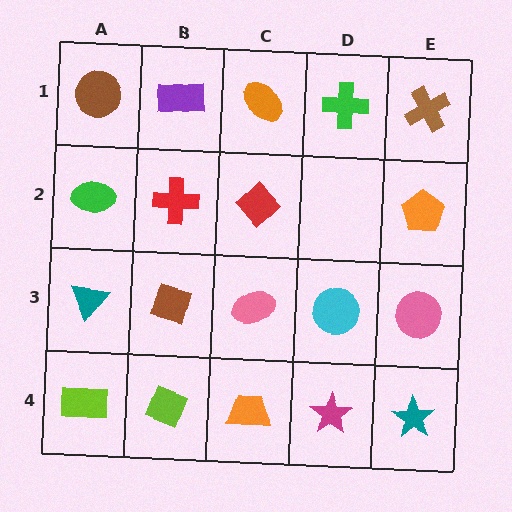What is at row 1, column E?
A brown cross.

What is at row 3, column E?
A pink circle.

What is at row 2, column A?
A green ellipse.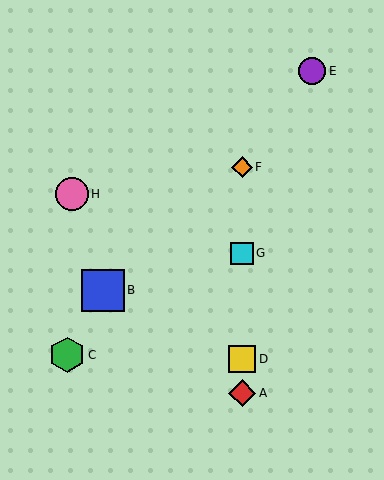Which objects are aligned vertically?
Objects A, D, F, G are aligned vertically.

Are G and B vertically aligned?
No, G is at x≈242 and B is at x≈103.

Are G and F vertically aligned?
Yes, both are at x≈242.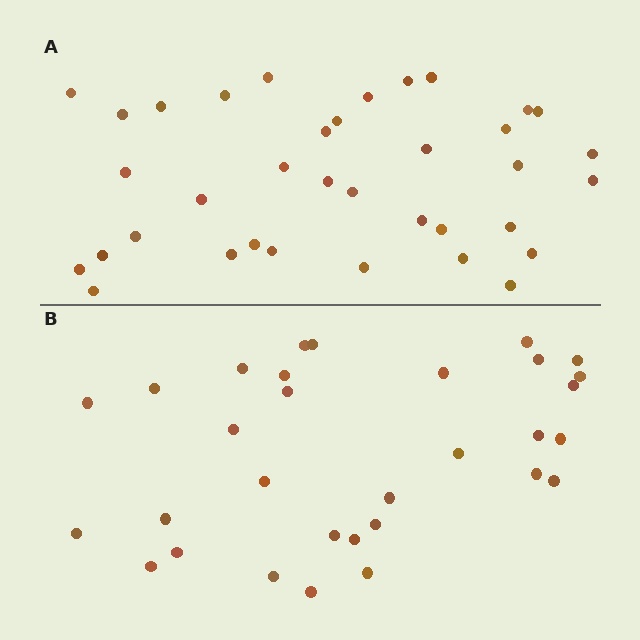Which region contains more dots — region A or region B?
Region A (the top region) has more dots.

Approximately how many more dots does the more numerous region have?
Region A has about 5 more dots than region B.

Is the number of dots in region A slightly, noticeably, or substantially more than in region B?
Region A has only slightly more — the two regions are fairly close. The ratio is roughly 1.2 to 1.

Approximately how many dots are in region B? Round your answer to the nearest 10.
About 30 dots. (The exact count is 31, which rounds to 30.)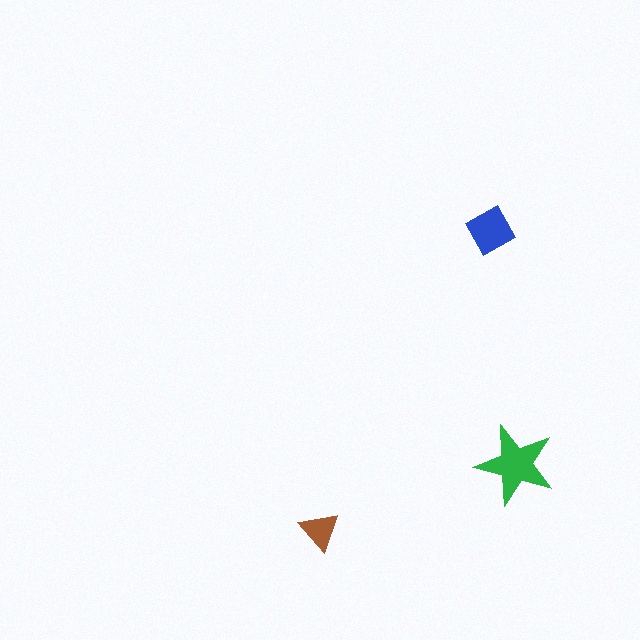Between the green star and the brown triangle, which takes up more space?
The green star.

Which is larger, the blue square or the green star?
The green star.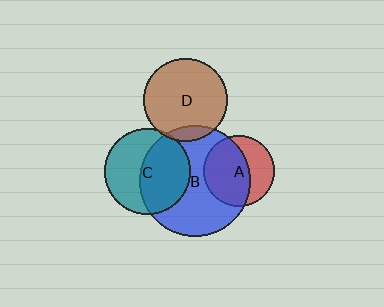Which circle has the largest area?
Circle B (blue).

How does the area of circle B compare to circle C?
Approximately 1.7 times.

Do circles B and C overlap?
Yes.